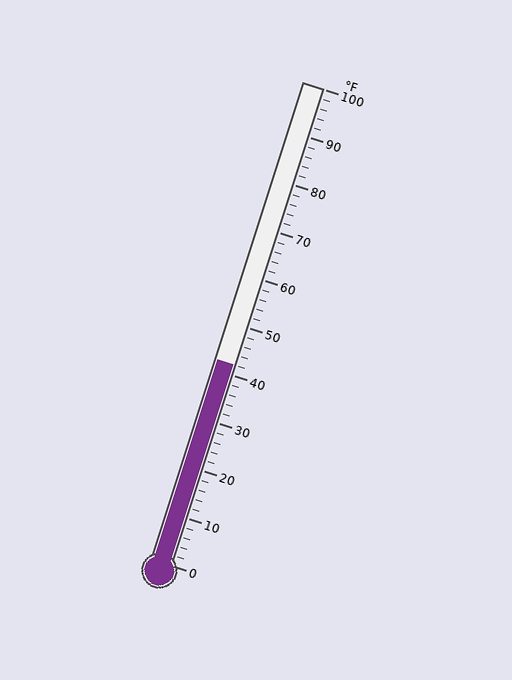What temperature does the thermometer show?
The thermometer shows approximately 42°F.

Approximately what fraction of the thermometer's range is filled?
The thermometer is filled to approximately 40% of its range.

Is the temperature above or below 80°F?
The temperature is below 80°F.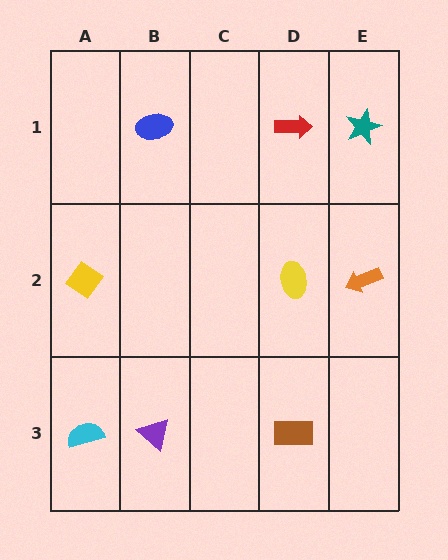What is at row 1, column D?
A red arrow.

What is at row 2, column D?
A yellow ellipse.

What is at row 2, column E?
An orange arrow.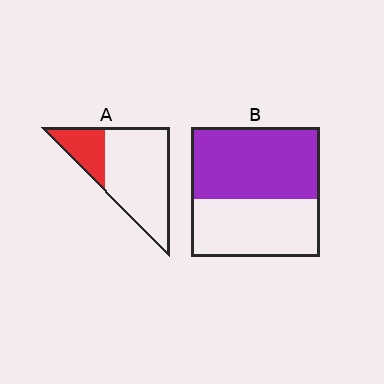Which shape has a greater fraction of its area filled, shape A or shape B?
Shape B.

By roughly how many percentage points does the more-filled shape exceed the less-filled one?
By roughly 30 percentage points (B over A).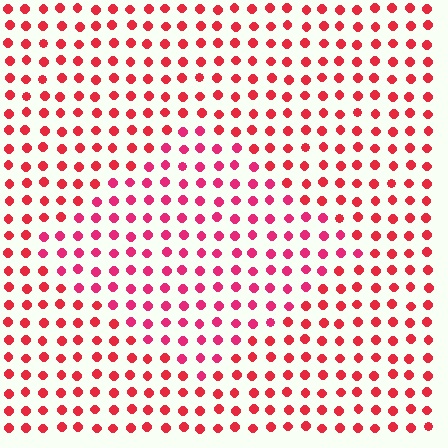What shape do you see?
I see a diamond.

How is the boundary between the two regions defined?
The boundary is defined purely by a slight shift in hue (about 19 degrees). Spacing, size, and orientation are identical on both sides.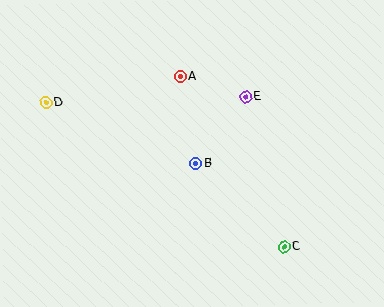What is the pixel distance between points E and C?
The distance between E and C is 155 pixels.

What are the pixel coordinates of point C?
Point C is at (284, 247).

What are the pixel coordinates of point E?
Point E is at (246, 97).